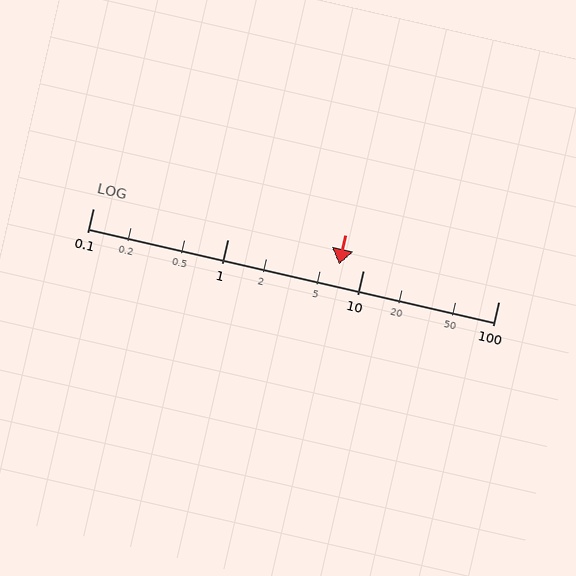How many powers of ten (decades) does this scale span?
The scale spans 3 decades, from 0.1 to 100.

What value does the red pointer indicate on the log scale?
The pointer indicates approximately 6.6.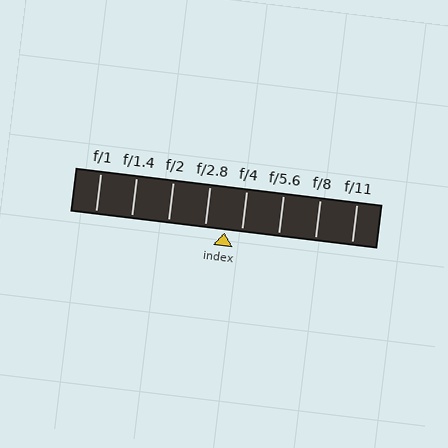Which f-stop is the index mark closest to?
The index mark is closest to f/4.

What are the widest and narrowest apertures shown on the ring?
The widest aperture shown is f/1 and the narrowest is f/11.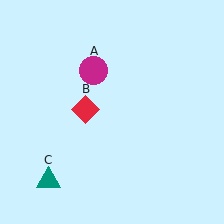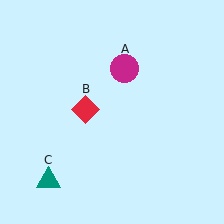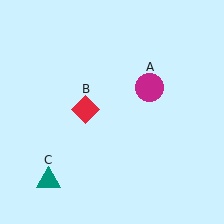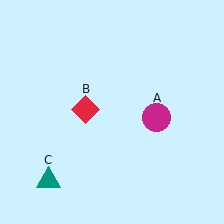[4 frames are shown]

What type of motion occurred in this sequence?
The magenta circle (object A) rotated clockwise around the center of the scene.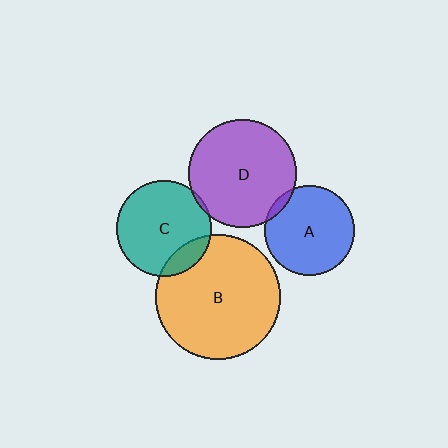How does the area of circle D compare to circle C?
Approximately 1.3 times.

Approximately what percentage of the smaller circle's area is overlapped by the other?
Approximately 5%.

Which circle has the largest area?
Circle B (orange).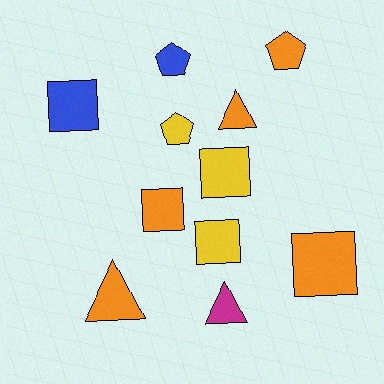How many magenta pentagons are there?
There are no magenta pentagons.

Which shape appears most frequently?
Square, with 5 objects.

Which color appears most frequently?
Orange, with 5 objects.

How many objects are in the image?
There are 11 objects.